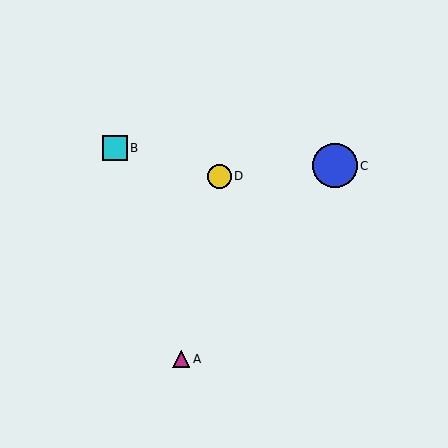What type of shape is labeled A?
Shape A is a magenta triangle.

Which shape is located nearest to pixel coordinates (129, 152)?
The cyan square (labeled B) at (115, 148) is nearest to that location.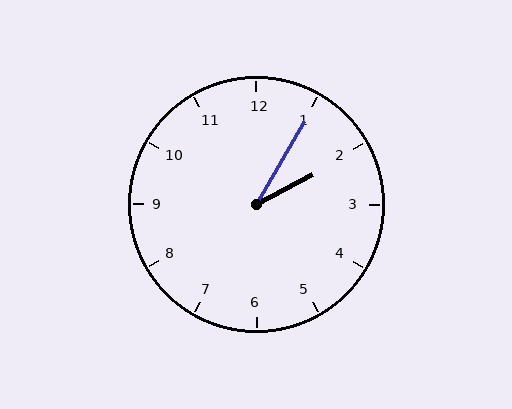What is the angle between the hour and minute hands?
Approximately 32 degrees.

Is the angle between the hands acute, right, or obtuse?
It is acute.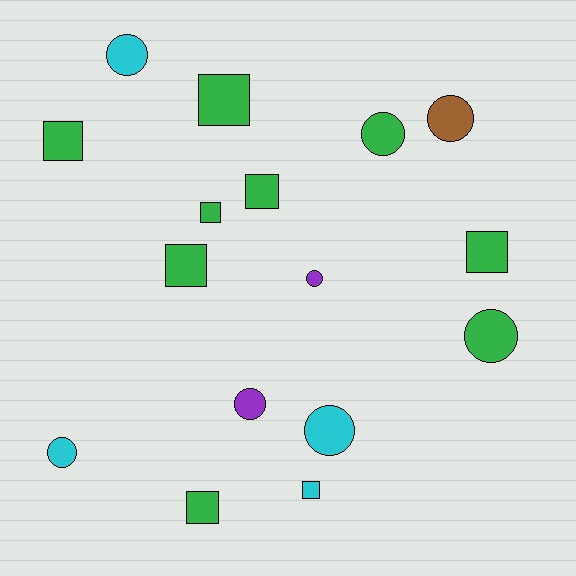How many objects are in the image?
There are 16 objects.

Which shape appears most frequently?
Square, with 8 objects.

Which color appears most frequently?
Green, with 9 objects.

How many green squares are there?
There are 7 green squares.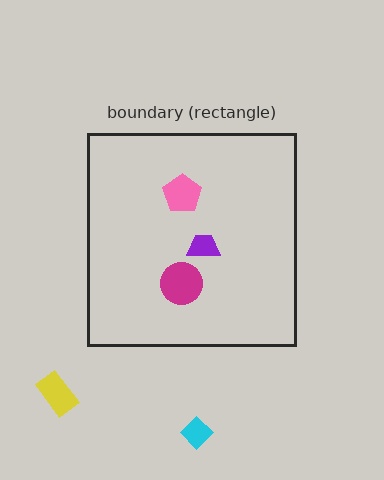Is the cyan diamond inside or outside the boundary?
Outside.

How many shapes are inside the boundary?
3 inside, 2 outside.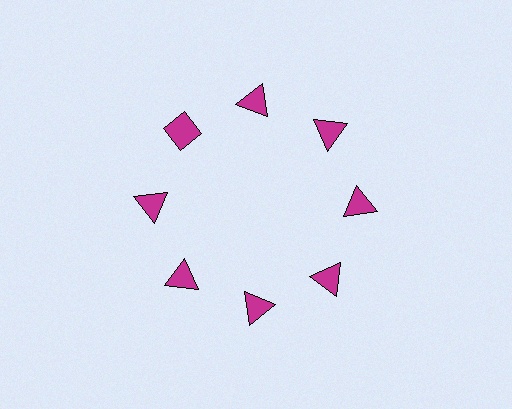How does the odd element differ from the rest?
It has a different shape: diamond instead of triangle.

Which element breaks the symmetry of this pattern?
The magenta diamond at roughly the 10 o'clock position breaks the symmetry. All other shapes are magenta triangles.